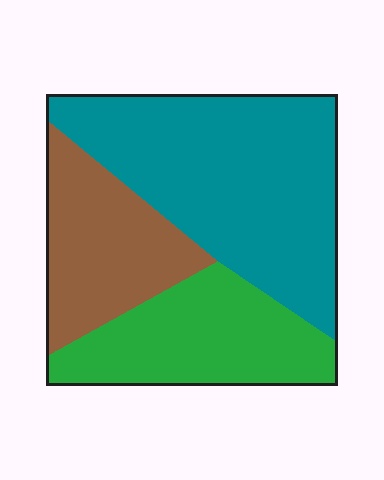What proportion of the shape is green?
Green covers 27% of the shape.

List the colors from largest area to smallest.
From largest to smallest: teal, green, brown.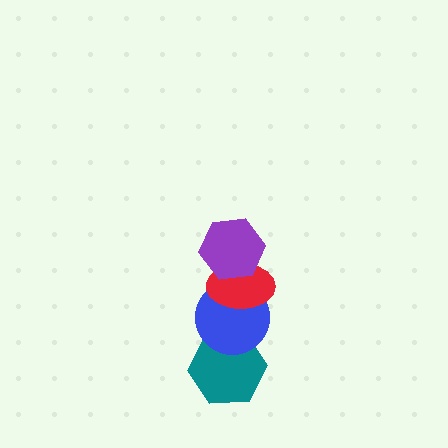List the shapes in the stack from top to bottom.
From top to bottom: the purple hexagon, the red ellipse, the blue circle, the teal hexagon.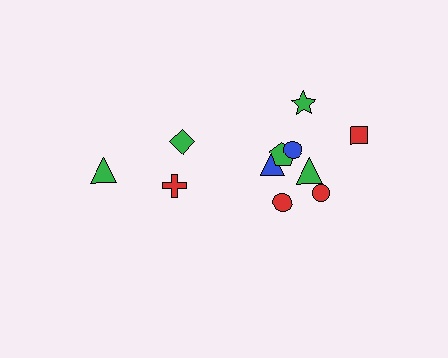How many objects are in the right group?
There are 8 objects.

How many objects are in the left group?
There are 3 objects.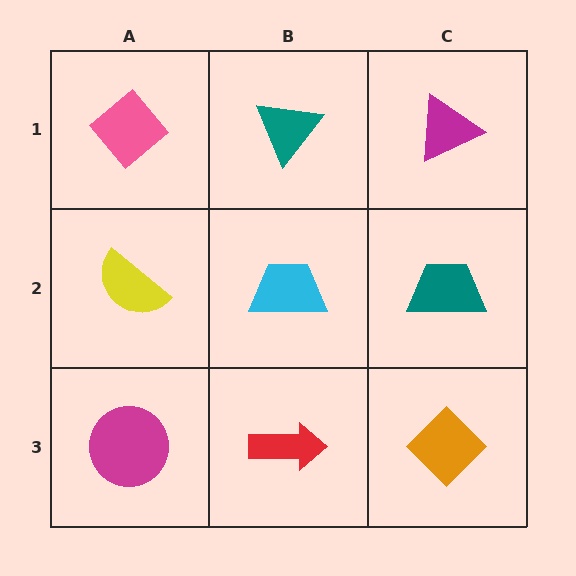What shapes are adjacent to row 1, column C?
A teal trapezoid (row 2, column C), a teal triangle (row 1, column B).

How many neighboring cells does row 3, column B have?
3.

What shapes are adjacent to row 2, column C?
A magenta triangle (row 1, column C), an orange diamond (row 3, column C), a cyan trapezoid (row 2, column B).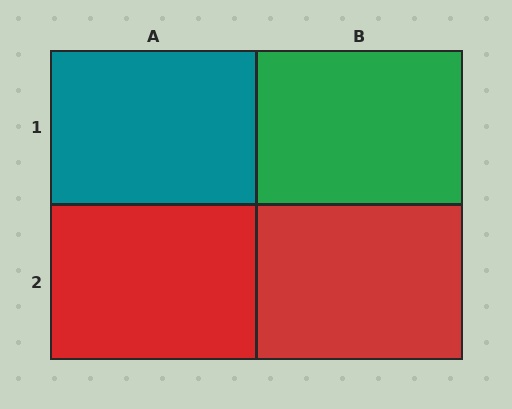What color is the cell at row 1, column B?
Green.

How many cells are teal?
1 cell is teal.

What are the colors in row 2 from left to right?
Red, red.